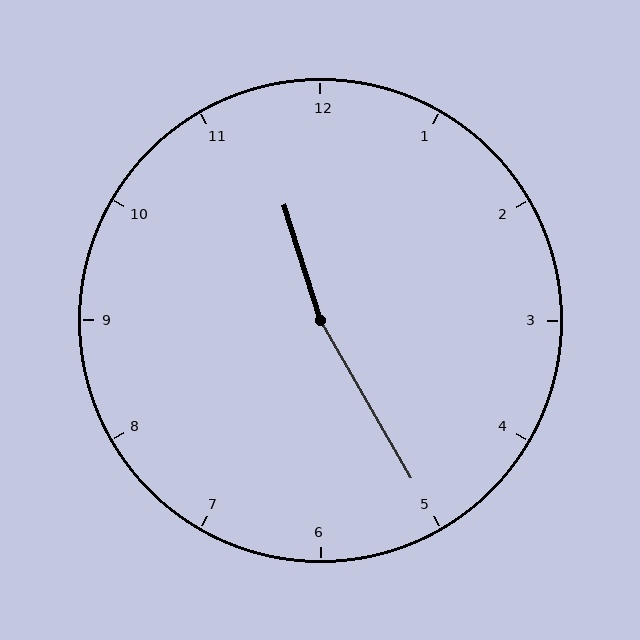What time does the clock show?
11:25.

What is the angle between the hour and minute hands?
Approximately 168 degrees.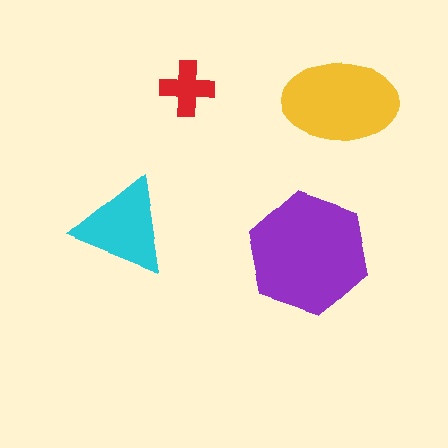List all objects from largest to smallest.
The purple hexagon, the yellow ellipse, the cyan triangle, the red cross.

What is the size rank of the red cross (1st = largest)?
4th.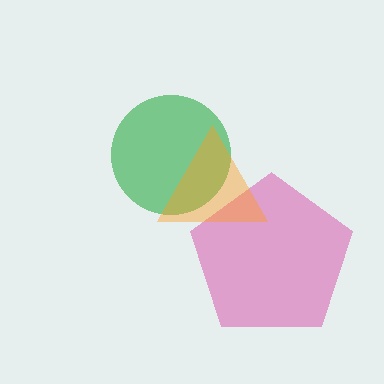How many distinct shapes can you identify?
There are 3 distinct shapes: a pink pentagon, a green circle, an orange triangle.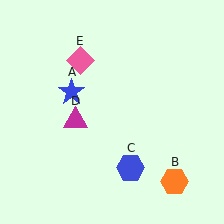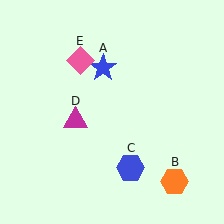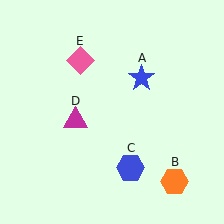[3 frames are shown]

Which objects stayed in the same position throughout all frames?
Orange hexagon (object B) and blue hexagon (object C) and magenta triangle (object D) and pink diamond (object E) remained stationary.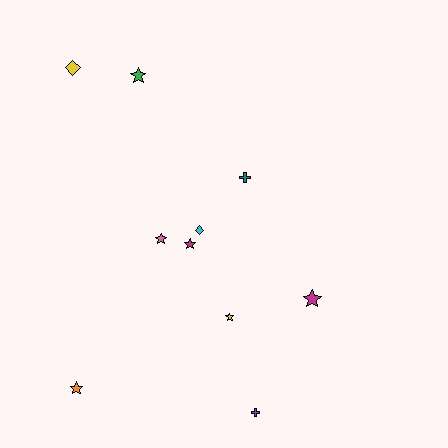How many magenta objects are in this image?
There are 2 magenta objects.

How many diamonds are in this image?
There are 2 diamonds.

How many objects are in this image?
There are 10 objects.